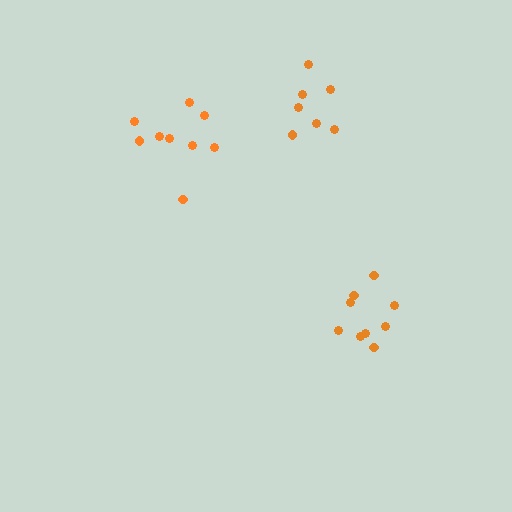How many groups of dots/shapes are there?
There are 3 groups.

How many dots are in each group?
Group 1: 9 dots, Group 2: 7 dots, Group 3: 9 dots (25 total).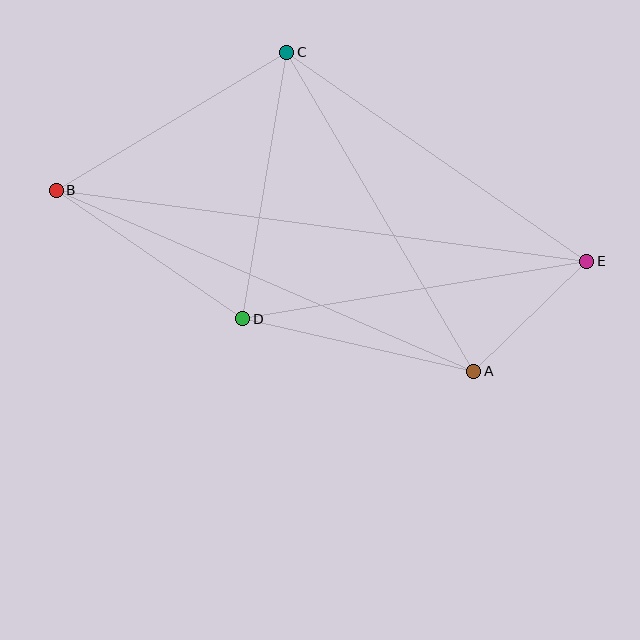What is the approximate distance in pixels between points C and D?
The distance between C and D is approximately 270 pixels.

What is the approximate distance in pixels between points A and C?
The distance between A and C is approximately 370 pixels.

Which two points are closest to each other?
Points A and E are closest to each other.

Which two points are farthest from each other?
Points B and E are farthest from each other.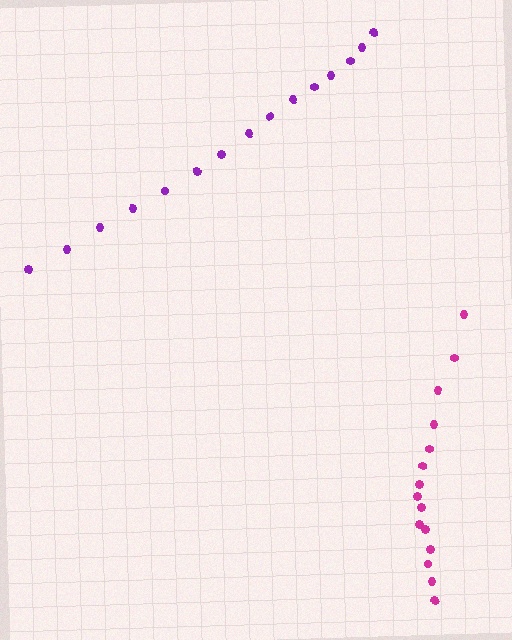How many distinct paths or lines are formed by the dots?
There are 2 distinct paths.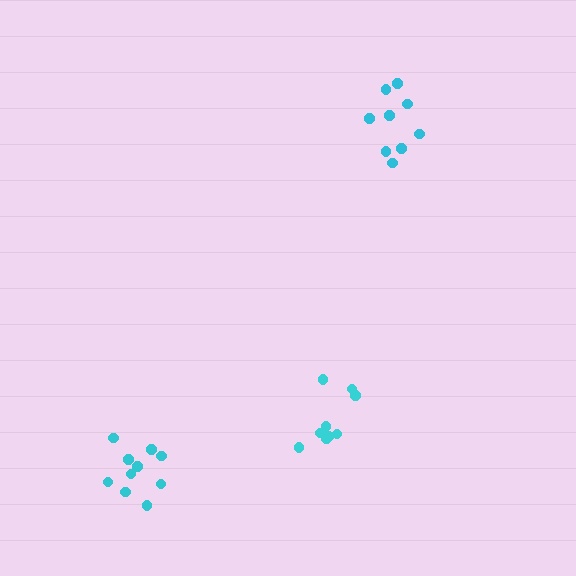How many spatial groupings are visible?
There are 3 spatial groupings.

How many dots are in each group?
Group 1: 9 dots, Group 2: 9 dots, Group 3: 10 dots (28 total).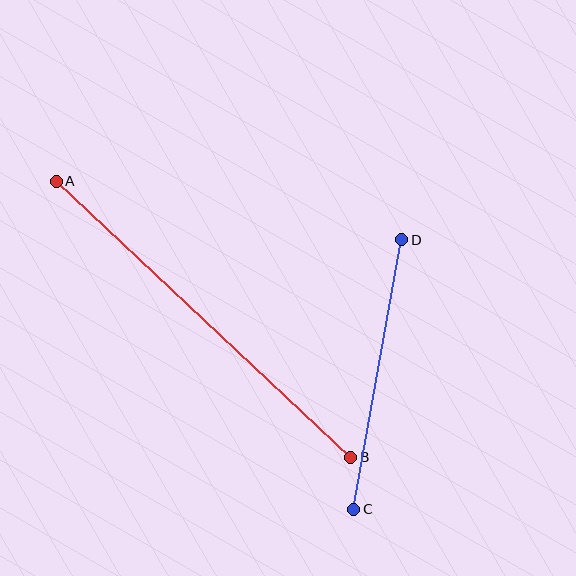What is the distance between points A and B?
The distance is approximately 404 pixels.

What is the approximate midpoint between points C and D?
The midpoint is at approximately (378, 374) pixels.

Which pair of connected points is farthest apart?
Points A and B are farthest apart.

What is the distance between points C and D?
The distance is approximately 274 pixels.